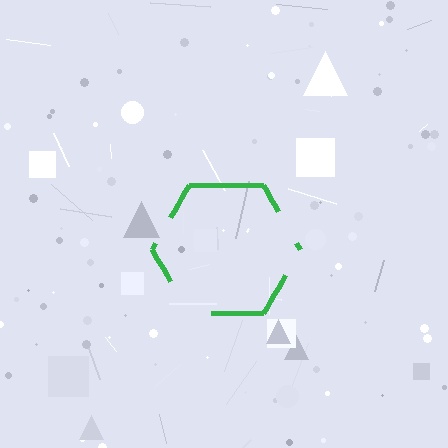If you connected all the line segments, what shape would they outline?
They would outline a hexagon.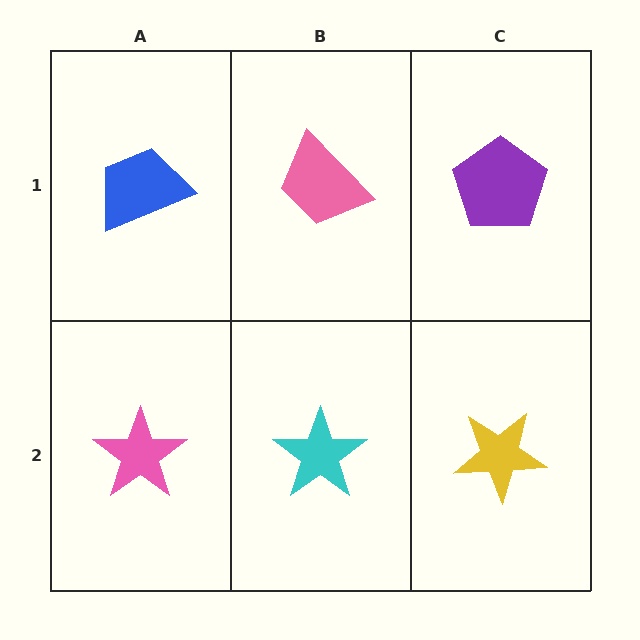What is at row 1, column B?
A pink trapezoid.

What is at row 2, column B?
A cyan star.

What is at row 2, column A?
A pink star.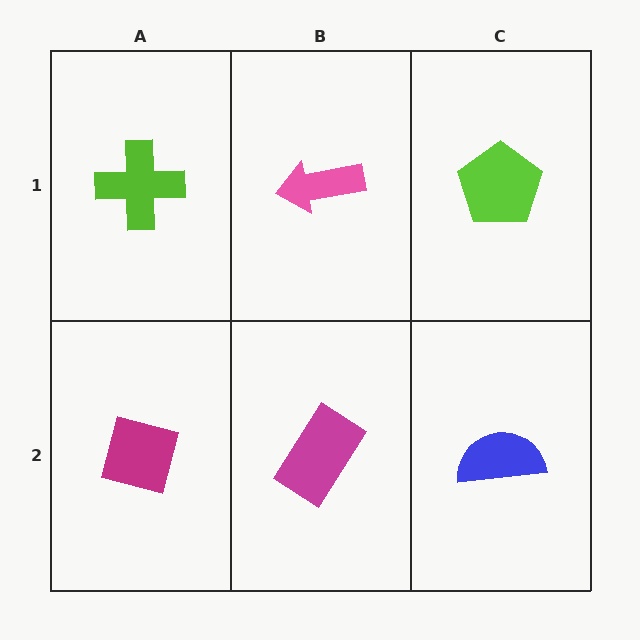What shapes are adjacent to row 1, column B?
A magenta rectangle (row 2, column B), a lime cross (row 1, column A), a lime pentagon (row 1, column C).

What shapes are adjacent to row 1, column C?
A blue semicircle (row 2, column C), a pink arrow (row 1, column B).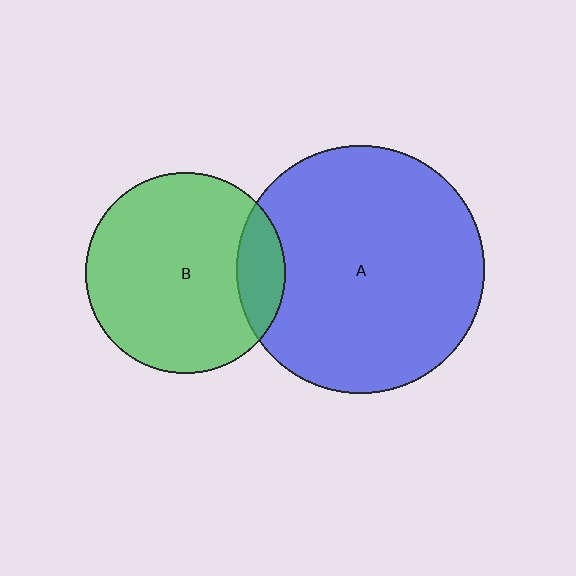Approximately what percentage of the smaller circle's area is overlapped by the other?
Approximately 15%.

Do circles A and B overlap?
Yes.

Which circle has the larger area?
Circle A (blue).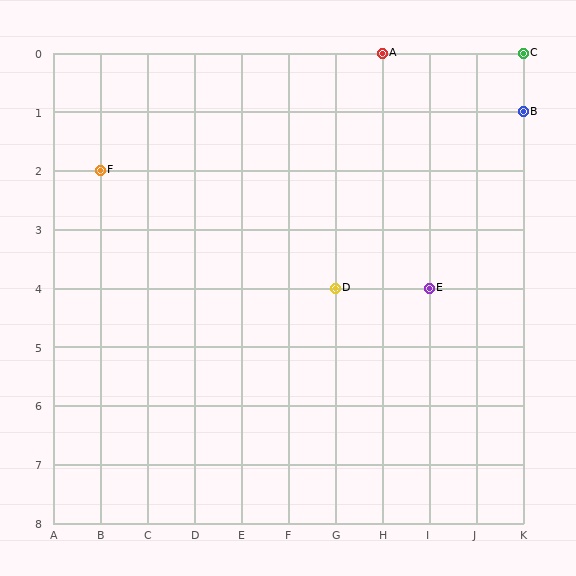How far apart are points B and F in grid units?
Points B and F are 9 columns and 1 row apart (about 9.1 grid units diagonally).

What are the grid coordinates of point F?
Point F is at grid coordinates (B, 2).